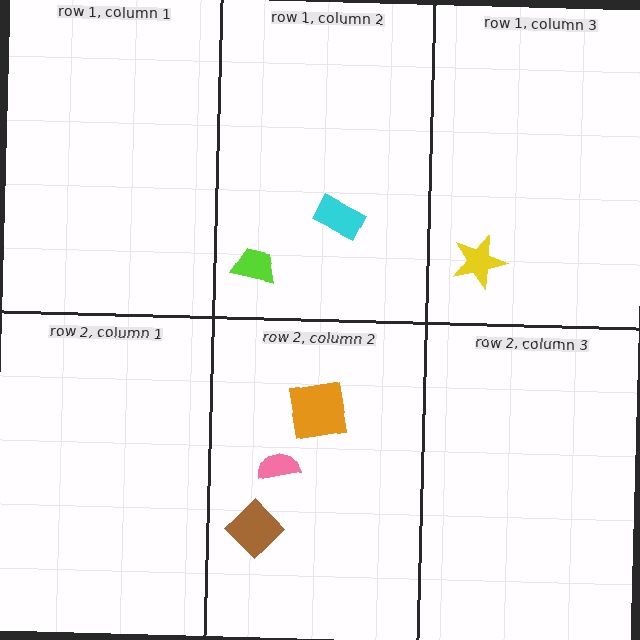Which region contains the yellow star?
The row 1, column 3 region.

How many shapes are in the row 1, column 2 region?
2.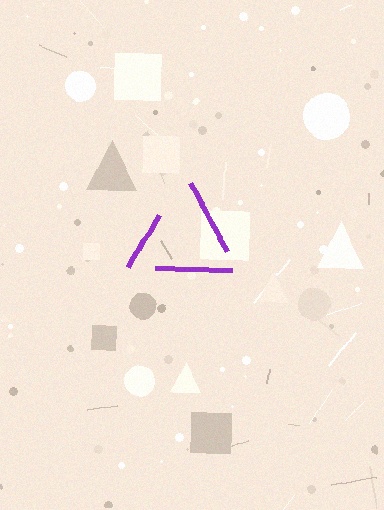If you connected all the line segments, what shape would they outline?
They would outline a triangle.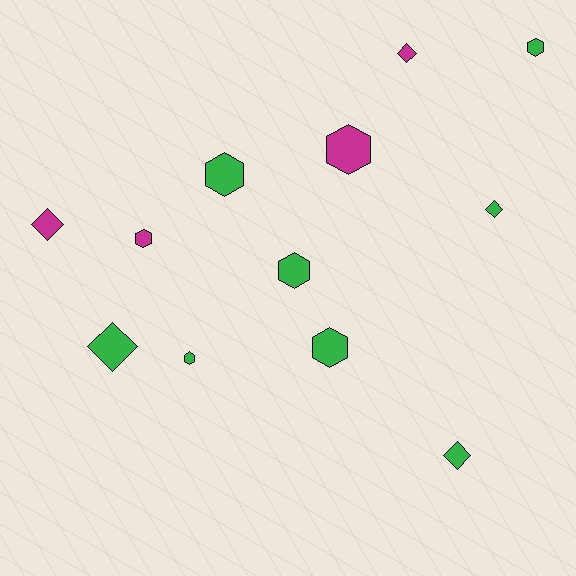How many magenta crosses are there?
There are no magenta crosses.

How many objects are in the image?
There are 12 objects.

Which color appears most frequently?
Green, with 8 objects.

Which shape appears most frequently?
Hexagon, with 7 objects.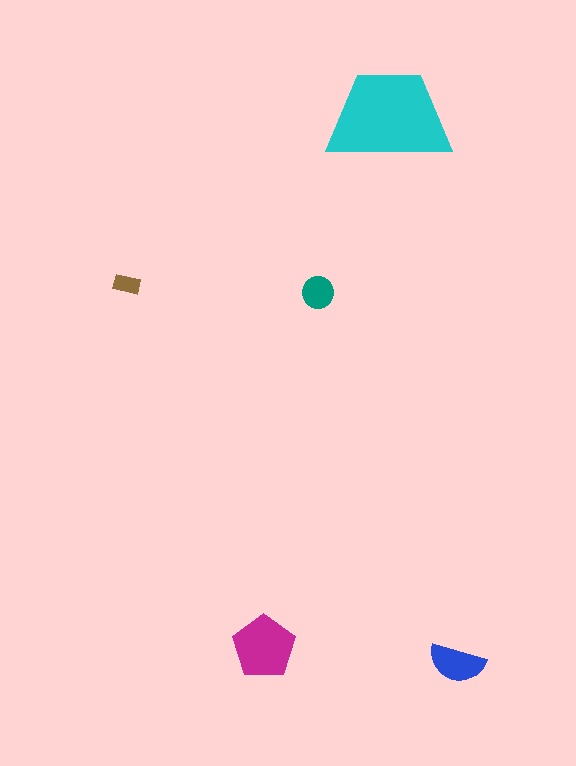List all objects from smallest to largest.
The brown rectangle, the teal circle, the blue semicircle, the magenta pentagon, the cyan trapezoid.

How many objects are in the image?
There are 5 objects in the image.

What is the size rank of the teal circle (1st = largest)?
4th.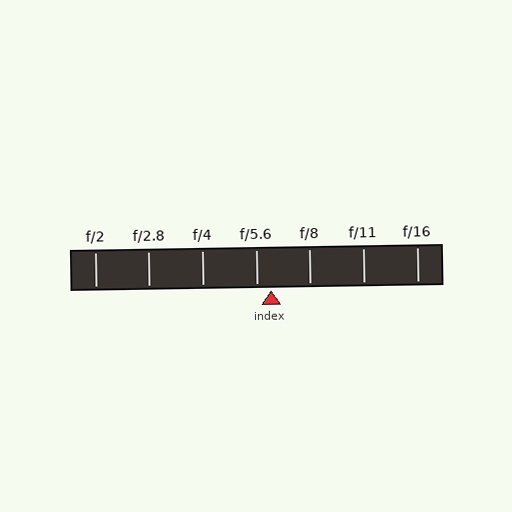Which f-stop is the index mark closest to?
The index mark is closest to f/5.6.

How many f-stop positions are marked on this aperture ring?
There are 7 f-stop positions marked.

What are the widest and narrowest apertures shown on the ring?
The widest aperture shown is f/2 and the narrowest is f/16.